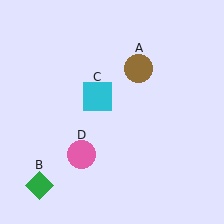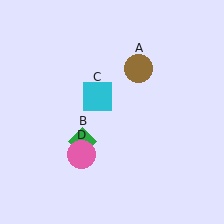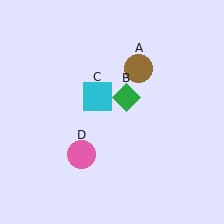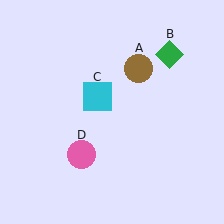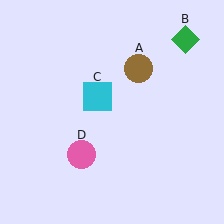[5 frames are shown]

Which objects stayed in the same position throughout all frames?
Brown circle (object A) and cyan square (object C) and pink circle (object D) remained stationary.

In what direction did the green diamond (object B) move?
The green diamond (object B) moved up and to the right.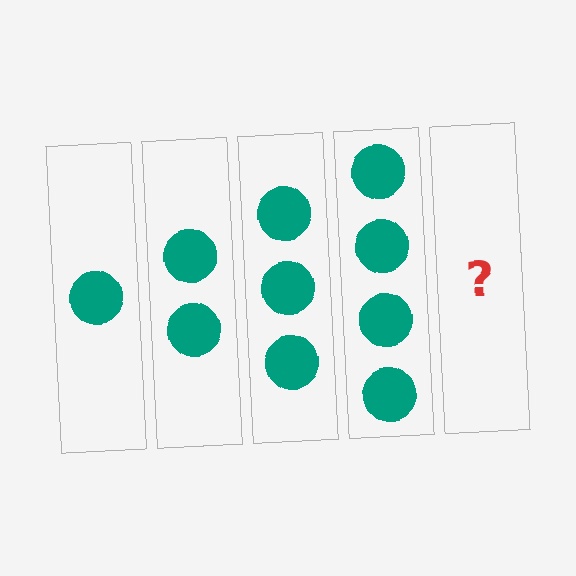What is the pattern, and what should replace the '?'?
The pattern is that each step adds one more circle. The '?' should be 5 circles.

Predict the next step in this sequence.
The next step is 5 circles.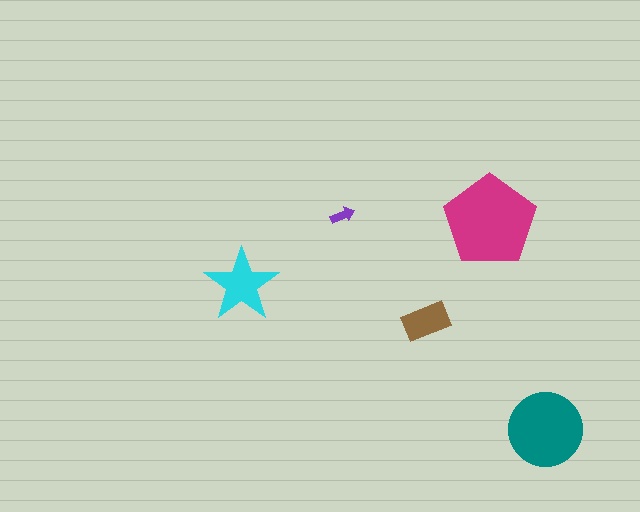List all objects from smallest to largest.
The purple arrow, the brown rectangle, the cyan star, the teal circle, the magenta pentagon.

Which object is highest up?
The purple arrow is topmost.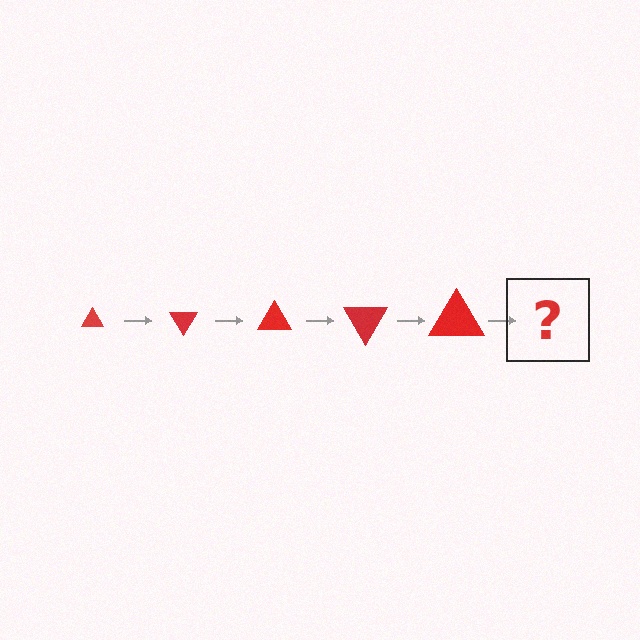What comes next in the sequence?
The next element should be a triangle, larger than the previous one and rotated 300 degrees from the start.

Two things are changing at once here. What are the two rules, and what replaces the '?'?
The two rules are that the triangle grows larger each step and it rotates 60 degrees each step. The '?' should be a triangle, larger than the previous one and rotated 300 degrees from the start.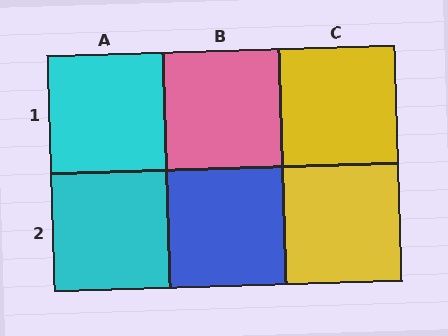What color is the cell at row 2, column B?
Blue.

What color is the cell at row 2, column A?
Cyan.